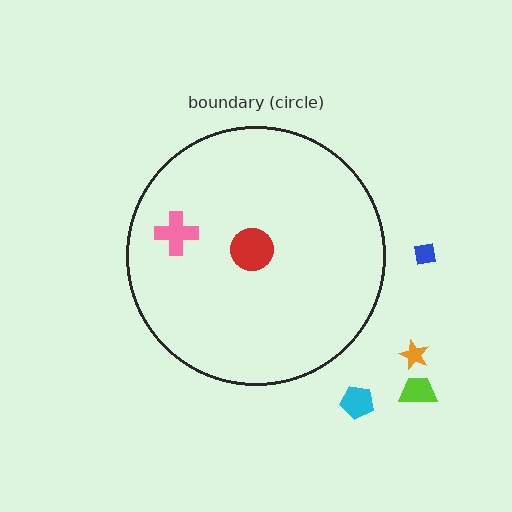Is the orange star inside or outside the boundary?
Outside.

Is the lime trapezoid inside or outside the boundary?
Outside.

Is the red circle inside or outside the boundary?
Inside.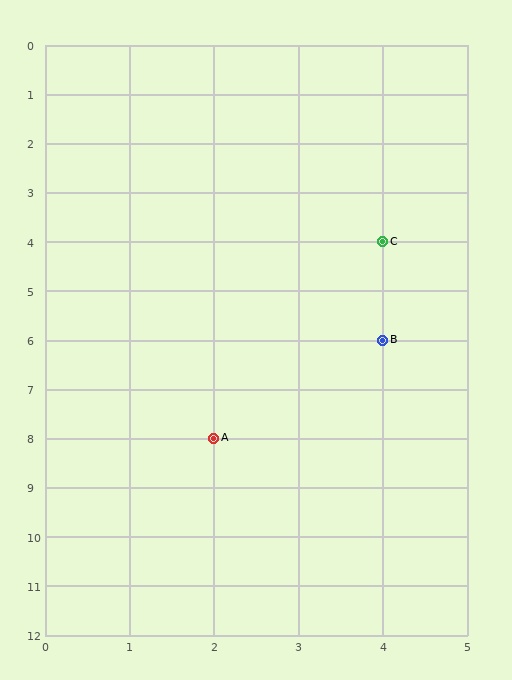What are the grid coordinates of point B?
Point B is at grid coordinates (4, 6).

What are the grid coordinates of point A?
Point A is at grid coordinates (2, 8).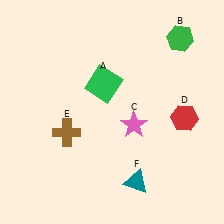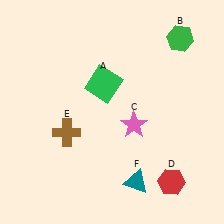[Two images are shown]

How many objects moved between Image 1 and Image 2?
1 object moved between the two images.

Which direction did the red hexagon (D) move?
The red hexagon (D) moved down.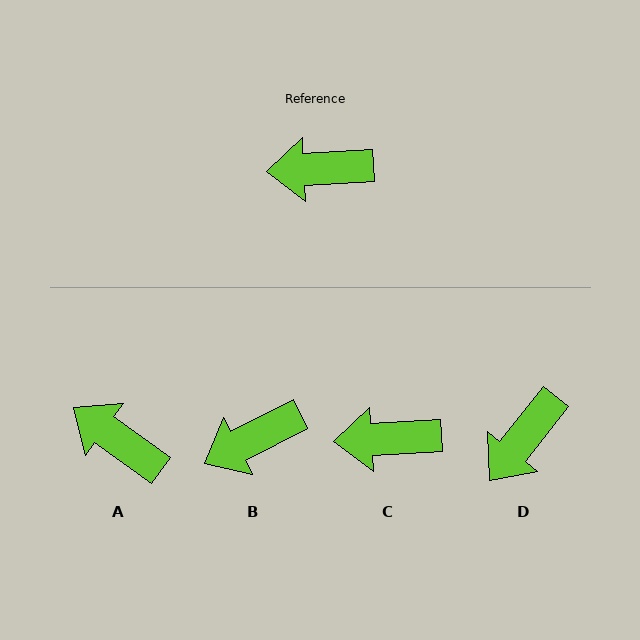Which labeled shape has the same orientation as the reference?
C.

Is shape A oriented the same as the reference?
No, it is off by about 39 degrees.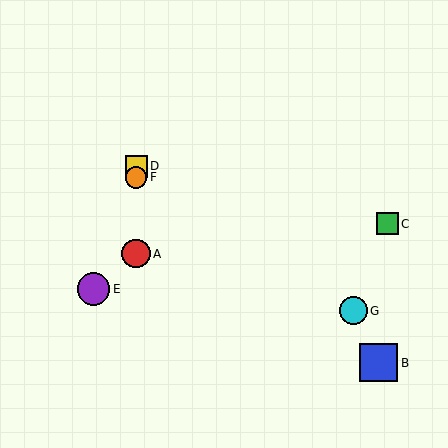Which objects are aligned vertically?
Objects A, D, F are aligned vertically.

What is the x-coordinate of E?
Object E is at x≈94.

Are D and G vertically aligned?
No, D is at x≈136 and G is at x≈353.